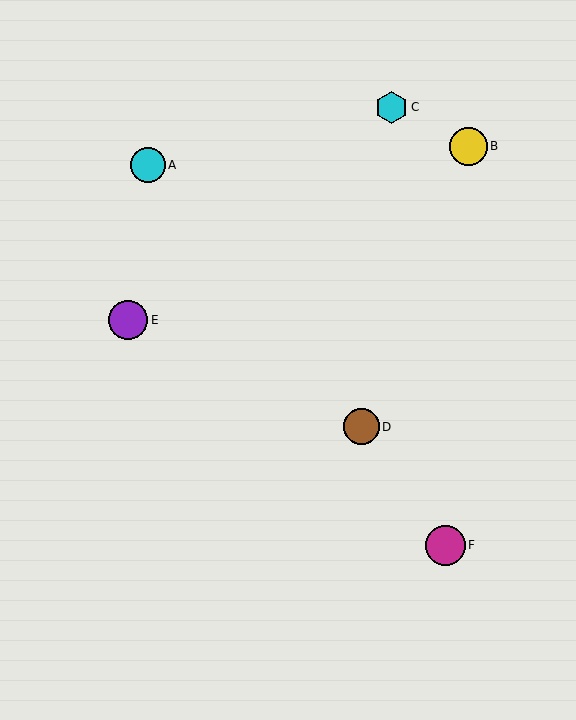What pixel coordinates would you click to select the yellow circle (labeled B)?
Click at (468, 146) to select the yellow circle B.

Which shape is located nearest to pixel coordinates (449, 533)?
The magenta circle (labeled F) at (445, 545) is nearest to that location.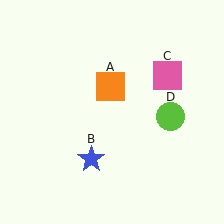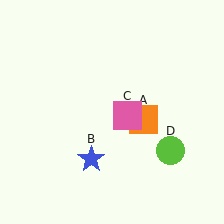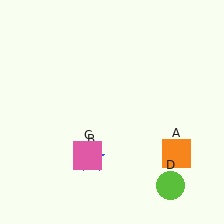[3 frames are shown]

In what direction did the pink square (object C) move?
The pink square (object C) moved down and to the left.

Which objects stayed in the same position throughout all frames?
Blue star (object B) remained stationary.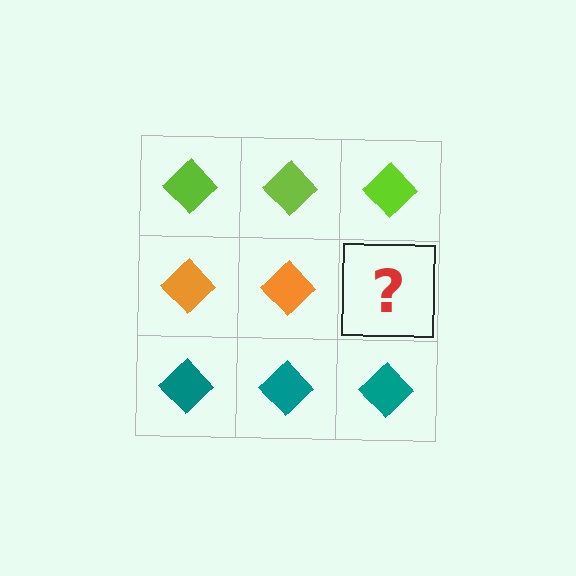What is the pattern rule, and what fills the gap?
The rule is that each row has a consistent color. The gap should be filled with an orange diamond.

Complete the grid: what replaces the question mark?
The question mark should be replaced with an orange diamond.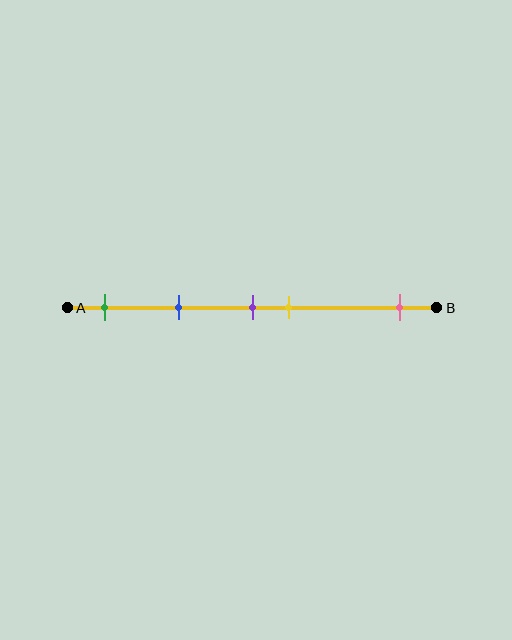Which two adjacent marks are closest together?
The purple and yellow marks are the closest adjacent pair.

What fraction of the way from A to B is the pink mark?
The pink mark is approximately 90% (0.9) of the way from A to B.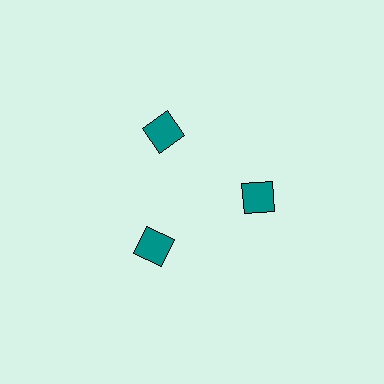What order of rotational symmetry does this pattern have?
This pattern has 3-fold rotational symmetry.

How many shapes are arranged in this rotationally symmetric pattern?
There are 3 shapes, arranged in 3 groups of 1.